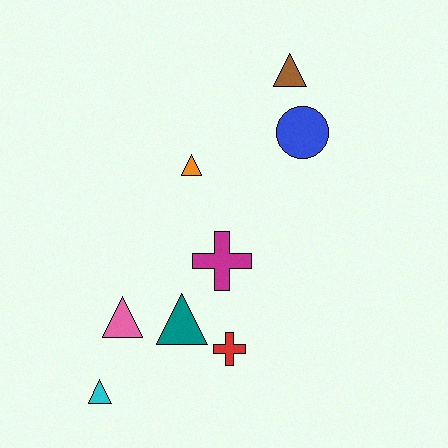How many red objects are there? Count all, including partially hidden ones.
There is 1 red object.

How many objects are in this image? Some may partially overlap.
There are 8 objects.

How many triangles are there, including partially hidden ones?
There are 5 triangles.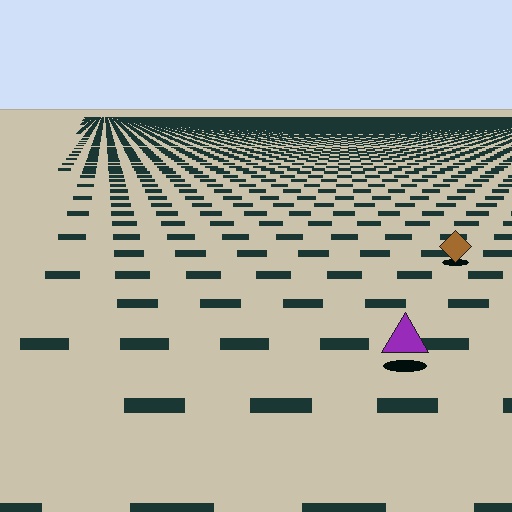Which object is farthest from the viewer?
The brown diamond is farthest from the viewer. It appears smaller and the ground texture around it is denser.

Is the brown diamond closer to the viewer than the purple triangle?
No. The purple triangle is closer — you can tell from the texture gradient: the ground texture is coarser near it.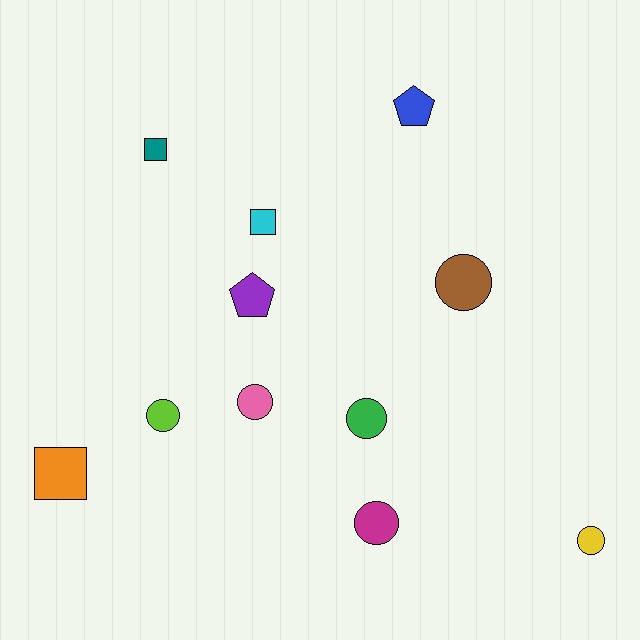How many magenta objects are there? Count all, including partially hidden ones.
There is 1 magenta object.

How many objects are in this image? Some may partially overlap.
There are 11 objects.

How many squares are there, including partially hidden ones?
There are 3 squares.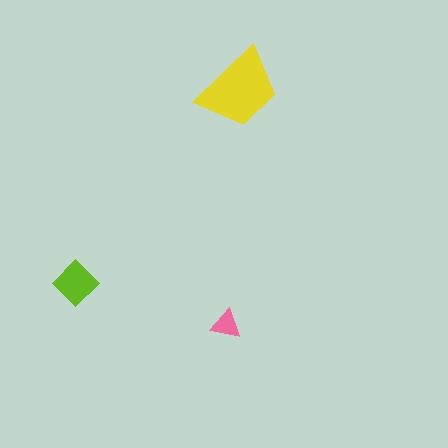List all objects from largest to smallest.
The yellow trapezoid, the lime diamond, the pink triangle.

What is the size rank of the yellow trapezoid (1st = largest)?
1st.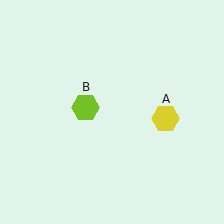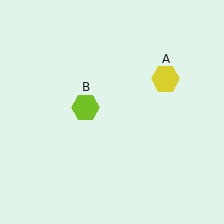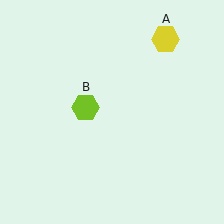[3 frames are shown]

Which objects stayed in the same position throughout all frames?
Lime hexagon (object B) remained stationary.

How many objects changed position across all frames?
1 object changed position: yellow hexagon (object A).